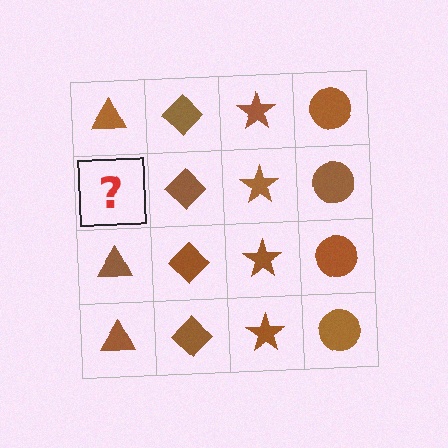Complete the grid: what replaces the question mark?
The question mark should be replaced with a brown triangle.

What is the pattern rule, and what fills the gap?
The rule is that each column has a consistent shape. The gap should be filled with a brown triangle.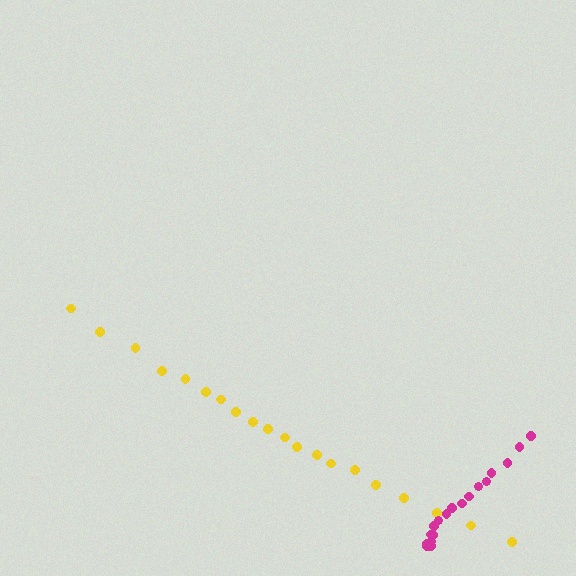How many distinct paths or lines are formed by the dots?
There are 2 distinct paths.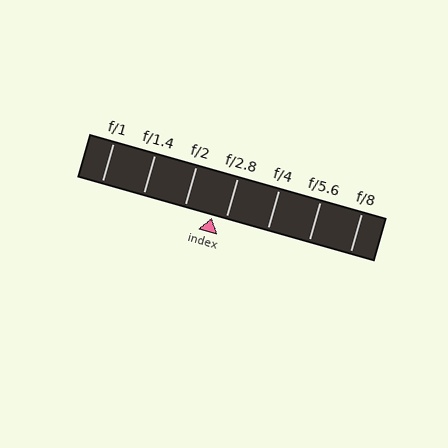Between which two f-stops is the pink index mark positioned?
The index mark is between f/2 and f/2.8.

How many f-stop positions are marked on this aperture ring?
There are 7 f-stop positions marked.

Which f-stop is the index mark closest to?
The index mark is closest to f/2.8.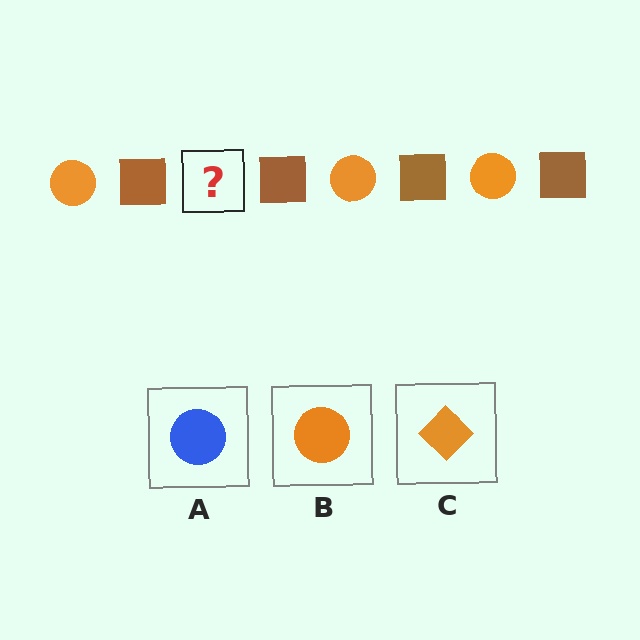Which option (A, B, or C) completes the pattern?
B.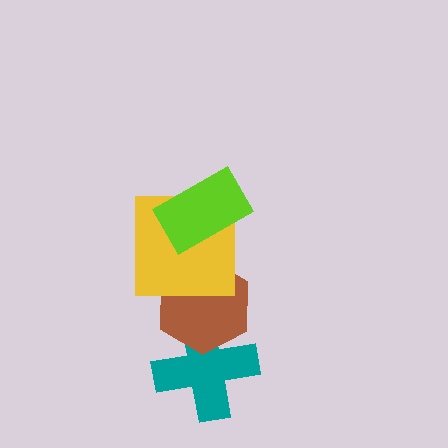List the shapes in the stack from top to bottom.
From top to bottom: the lime rectangle, the yellow square, the brown hexagon, the teal cross.